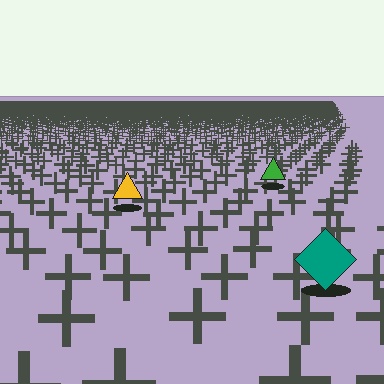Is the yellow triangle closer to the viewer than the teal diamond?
No. The teal diamond is closer — you can tell from the texture gradient: the ground texture is coarser near it.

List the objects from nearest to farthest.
From nearest to farthest: the teal diamond, the yellow triangle, the green triangle.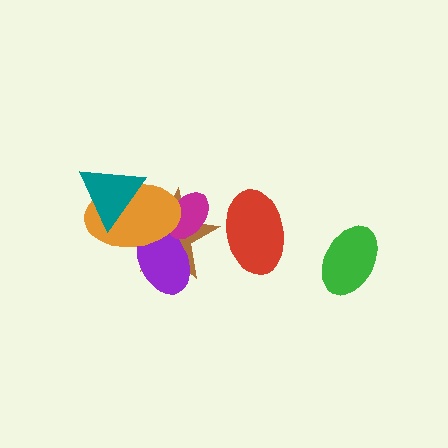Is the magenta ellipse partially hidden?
Yes, it is partially covered by another shape.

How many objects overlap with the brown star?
5 objects overlap with the brown star.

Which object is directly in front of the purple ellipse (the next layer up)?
The magenta ellipse is directly in front of the purple ellipse.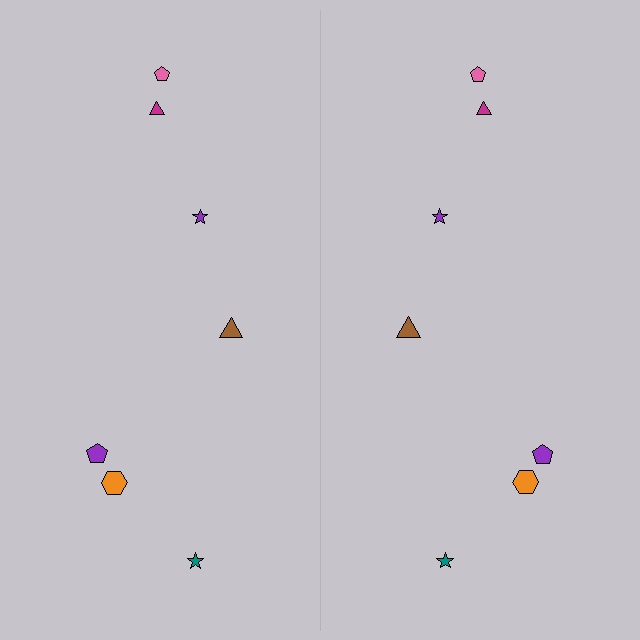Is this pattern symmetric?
Yes, this pattern has bilateral (reflection) symmetry.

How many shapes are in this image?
There are 14 shapes in this image.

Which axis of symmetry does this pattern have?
The pattern has a vertical axis of symmetry running through the center of the image.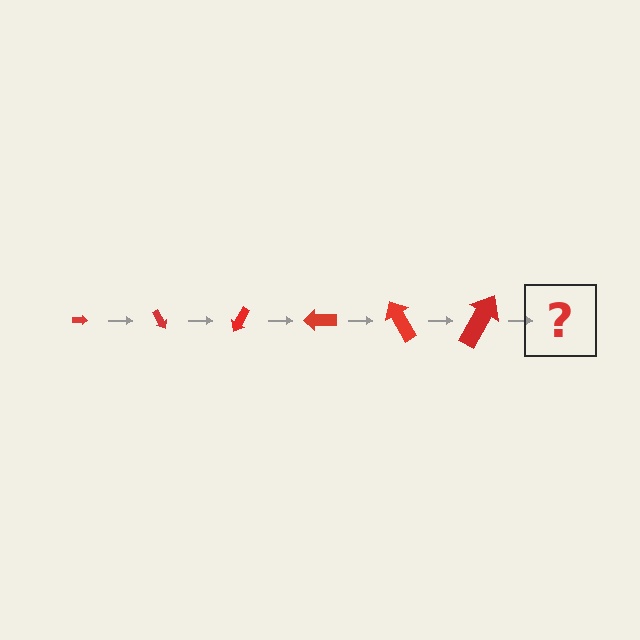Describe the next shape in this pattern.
It should be an arrow, larger than the previous one and rotated 360 degrees from the start.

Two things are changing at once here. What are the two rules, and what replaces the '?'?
The two rules are that the arrow grows larger each step and it rotates 60 degrees each step. The '?' should be an arrow, larger than the previous one and rotated 360 degrees from the start.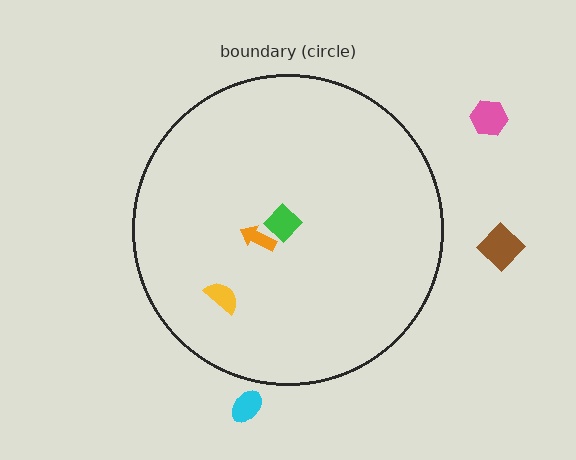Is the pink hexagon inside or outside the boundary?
Outside.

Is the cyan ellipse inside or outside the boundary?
Outside.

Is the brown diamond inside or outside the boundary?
Outside.